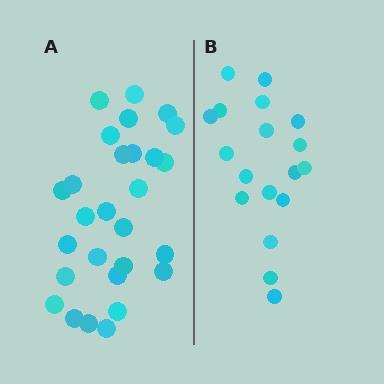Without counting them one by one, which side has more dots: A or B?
Region A (the left region) has more dots.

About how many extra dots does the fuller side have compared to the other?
Region A has roughly 10 or so more dots than region B.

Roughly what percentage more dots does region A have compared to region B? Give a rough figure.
About 55% more.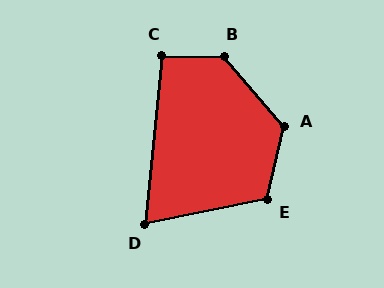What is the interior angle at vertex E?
Approximately 114 degrees (obtuse).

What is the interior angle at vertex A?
Approximately 127 degrees (obtuse).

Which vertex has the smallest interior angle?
D, at approximately 73 degrees.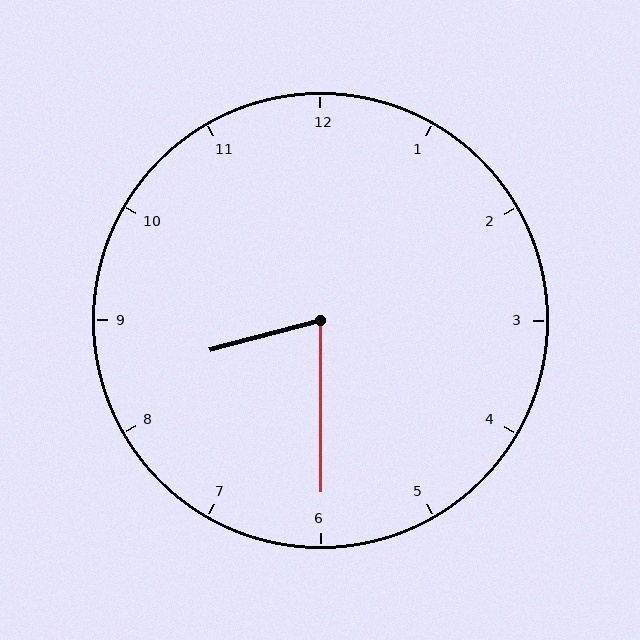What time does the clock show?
8:30.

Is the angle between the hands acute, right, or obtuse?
It is acute.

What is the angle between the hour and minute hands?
Approximately 75 degrees.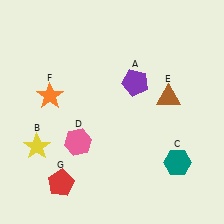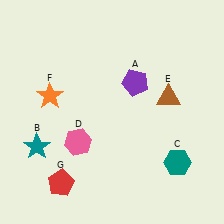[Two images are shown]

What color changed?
The star (B) changed from yellow in Image 1 to teal in Image 2.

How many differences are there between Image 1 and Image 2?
There is 1 difference between the two images.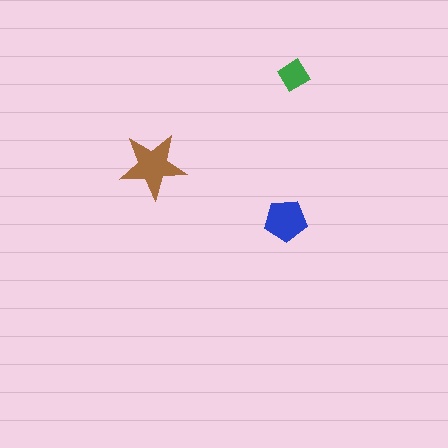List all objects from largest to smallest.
The brown star, the blue pentagon, the green diamond.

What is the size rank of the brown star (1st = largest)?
1st.